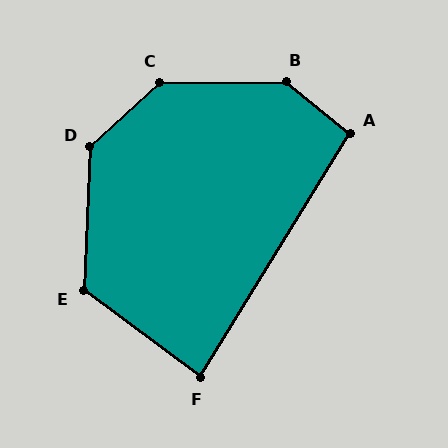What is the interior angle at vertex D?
Approximately 135 degrees (obtuse).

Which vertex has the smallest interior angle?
F, at approximately 85 degrees.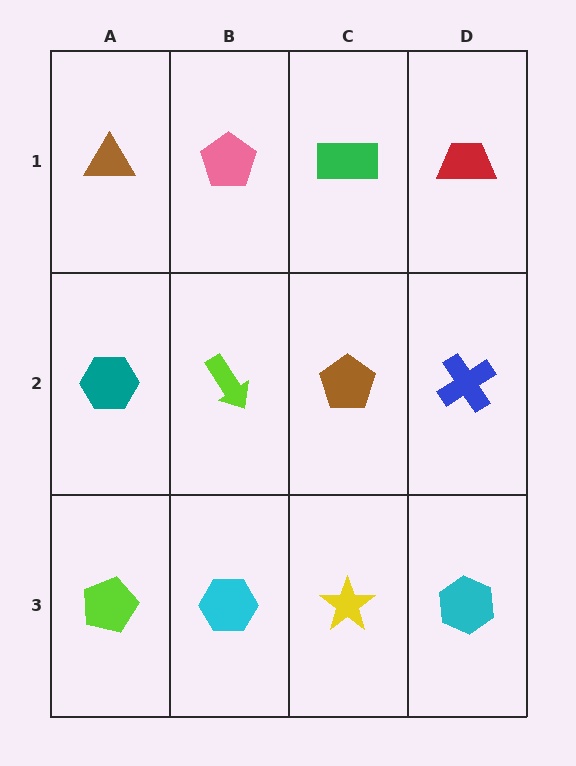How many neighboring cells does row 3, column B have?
3.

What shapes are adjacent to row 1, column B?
A lime arrow (row 2, column B), a brown triangle (row 1, column A), a green rectangle (row 1, column C).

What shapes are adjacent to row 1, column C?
A brown pentagon (row 2, column C), a pink pentagon (row 1, column B), a red trapezoid (row 1, column D).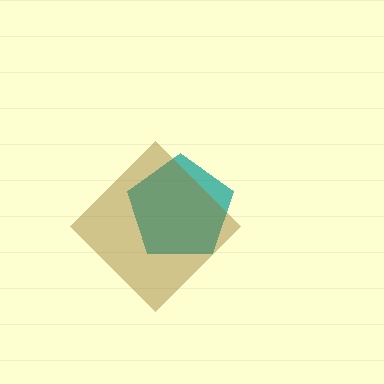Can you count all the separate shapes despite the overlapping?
Yes, there are 2 separate shapes.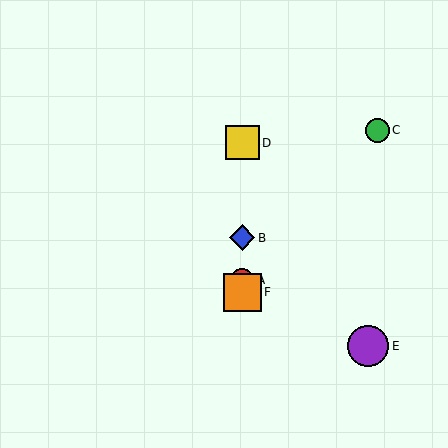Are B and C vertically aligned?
No, B is at x≈242 and C is at x≈377.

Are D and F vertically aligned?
Yes, both are at x≈242.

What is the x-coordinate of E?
Object E is at x≈368.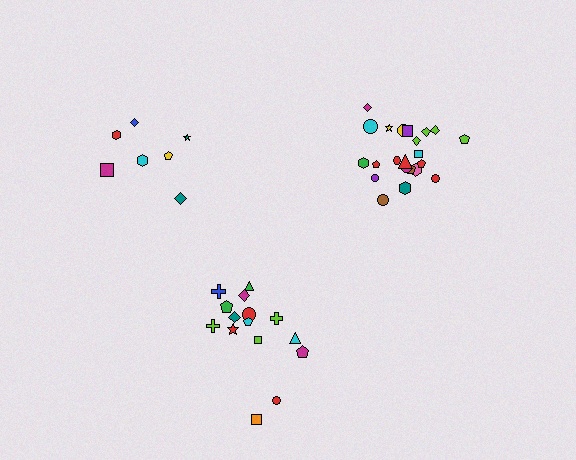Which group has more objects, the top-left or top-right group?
The top-right group.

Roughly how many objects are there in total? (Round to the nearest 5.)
Roughly 45 objects in total.